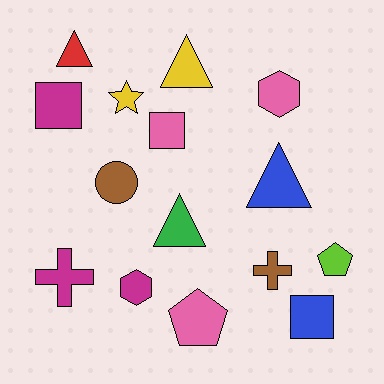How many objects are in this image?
There are 15 objects.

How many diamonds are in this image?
There are no diamonds.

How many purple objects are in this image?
There are no purple objects.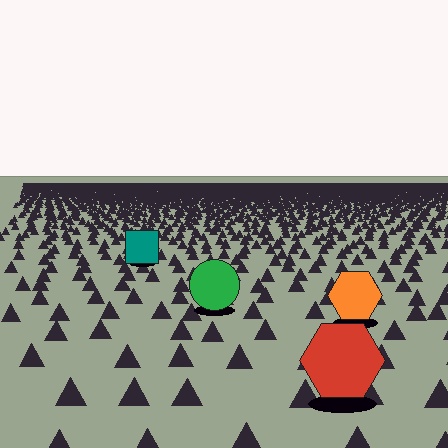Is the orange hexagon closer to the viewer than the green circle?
Yes. The orange hexagon is closer — you can tell from the texture gradient: the ground texture is coarser near it.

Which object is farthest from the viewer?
The teal square is farthest from the viewer. It appears smaller and the ground texture around it is denser.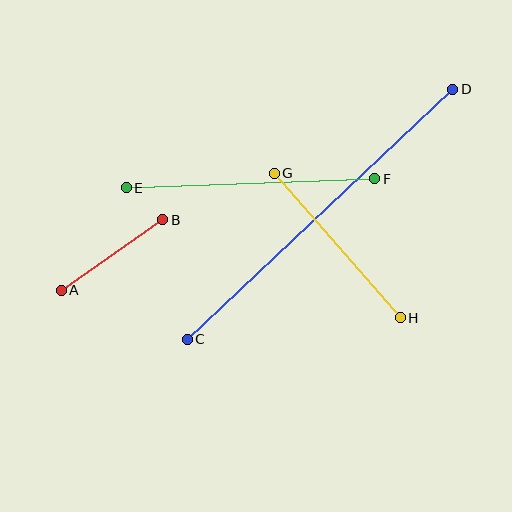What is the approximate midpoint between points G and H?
The midpoint is at approximately (337, 246) pixels.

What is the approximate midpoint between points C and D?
The midpoint is at approximately (320, 214) pixels.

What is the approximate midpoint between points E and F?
The midpoint is at approximately (250, 183) pixels.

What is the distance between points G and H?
The distance is approximately 192 pixels.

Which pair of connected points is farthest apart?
Points C and D are farthest apart.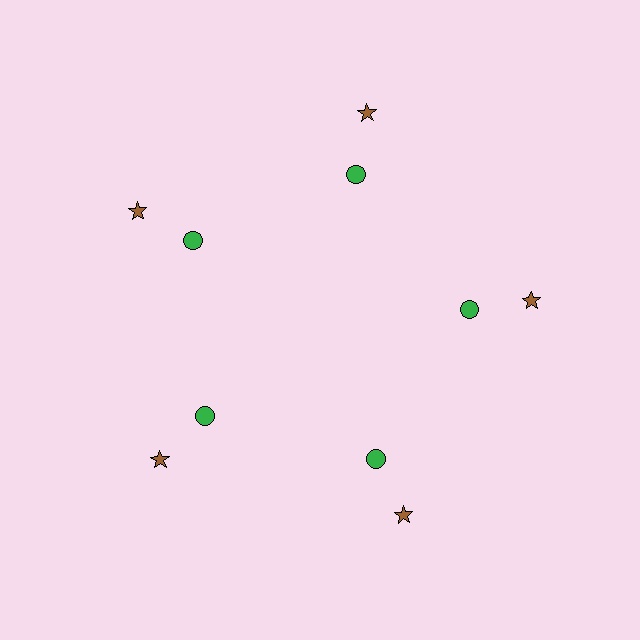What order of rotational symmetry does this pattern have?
This pattern has 5-fold rotational symmetry.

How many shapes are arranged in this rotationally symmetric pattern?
There are 10 shapes, arranged in 5 groups of 2.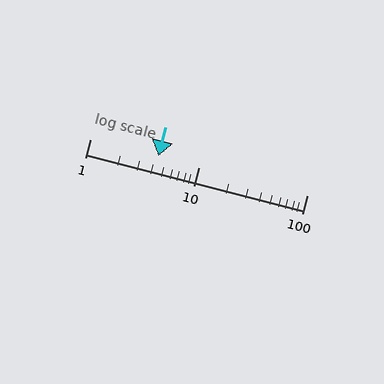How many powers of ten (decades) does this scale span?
The scale spans 2 decades, from 1 to 100.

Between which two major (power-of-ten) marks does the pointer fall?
The pointer is between 1 and 10.